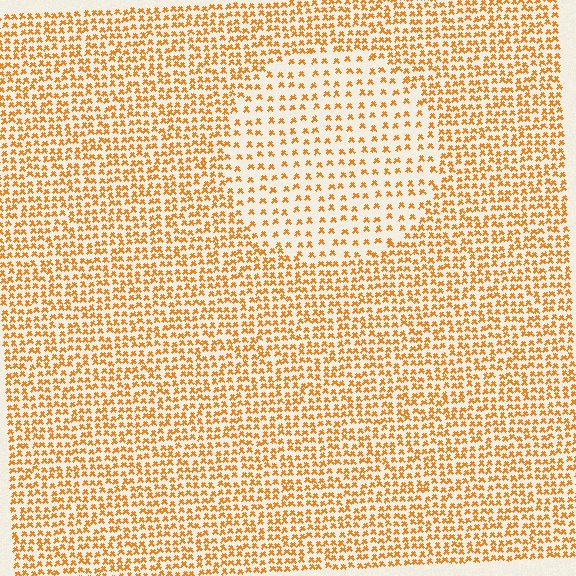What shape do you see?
I see a circle.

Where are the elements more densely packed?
The elements are more densely packed outside the circle boundary.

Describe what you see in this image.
The image contains small orange elements arranged at two different densities. A circle-shaped region is visible where the elements are less densely packed than the surrounding area.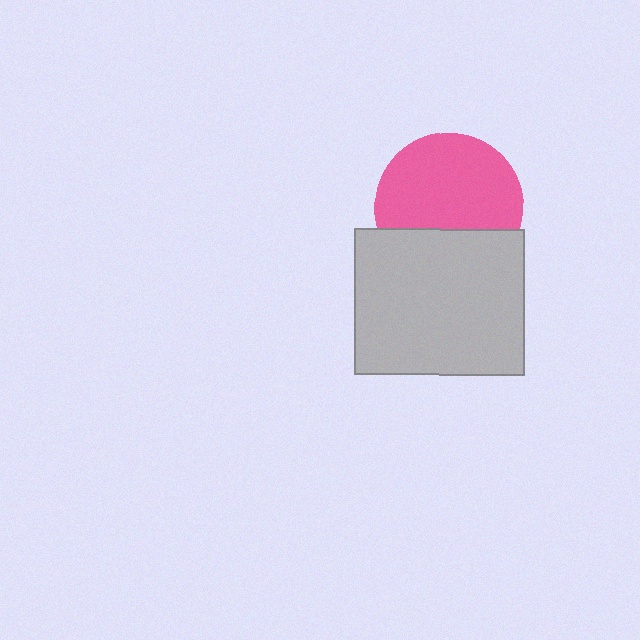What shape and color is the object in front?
The object in front is a light gray rectangle.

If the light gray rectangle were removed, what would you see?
You would see the complete pink circle.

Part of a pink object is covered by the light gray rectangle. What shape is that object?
It is a circle.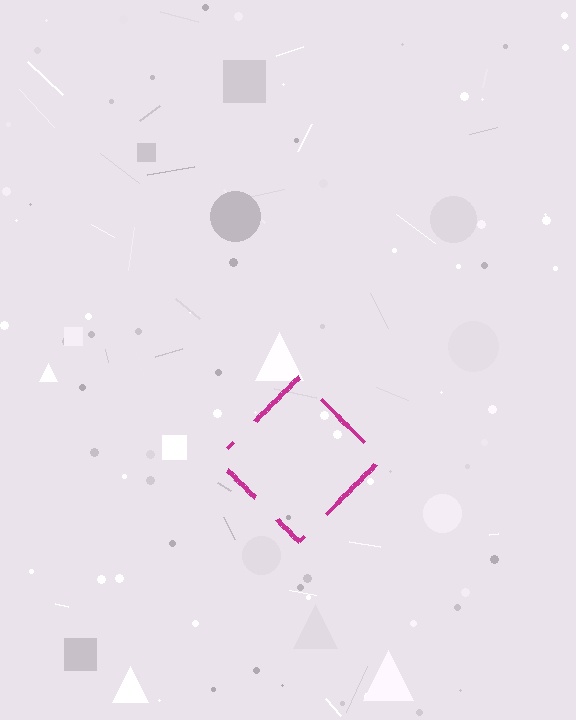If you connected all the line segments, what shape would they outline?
They would outline a diamond.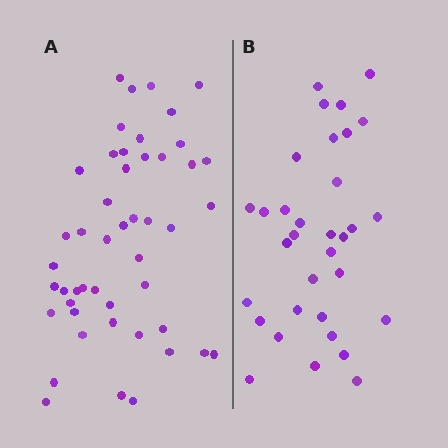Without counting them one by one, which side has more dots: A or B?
Region A (the left region) has more dots.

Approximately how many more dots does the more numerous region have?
Region A has approximately 15 more dots than region B.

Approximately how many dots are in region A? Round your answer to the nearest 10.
About 50 dots. (The exact count is 48, which rounds to 50.)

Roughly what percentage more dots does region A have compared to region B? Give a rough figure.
About 45% more.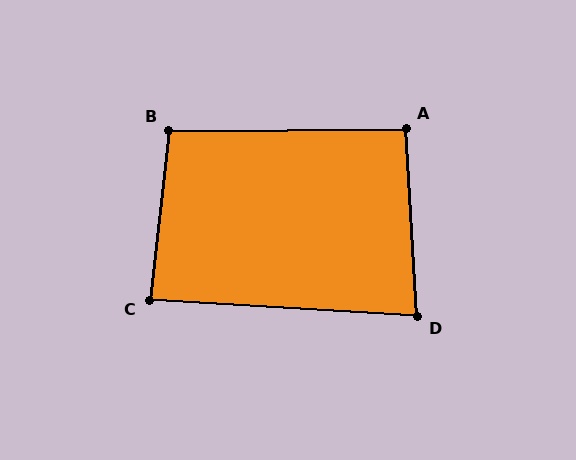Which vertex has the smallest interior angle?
D, at approximately 83 degrees.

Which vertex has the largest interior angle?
B, at approximately 97 degrees.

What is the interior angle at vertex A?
Approximately 93 degrees (approximately right).